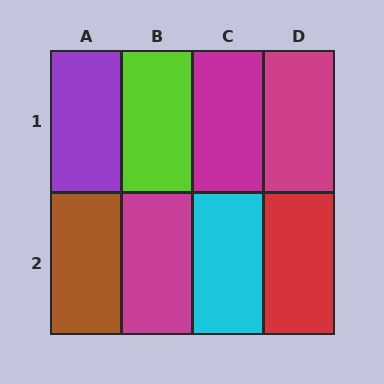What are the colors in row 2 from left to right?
Brown, magenta, cyan, red.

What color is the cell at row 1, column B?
Lime.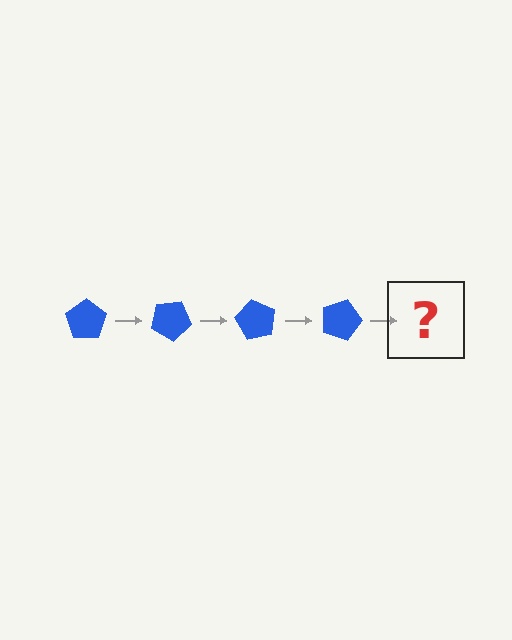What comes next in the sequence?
The next element should be a blue pentagon rotated 120 degrees.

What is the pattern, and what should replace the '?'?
The pattern is that the pentagon rotates 30 degrees each step. The '?' should be a blue pentagon rotated 120 degrees.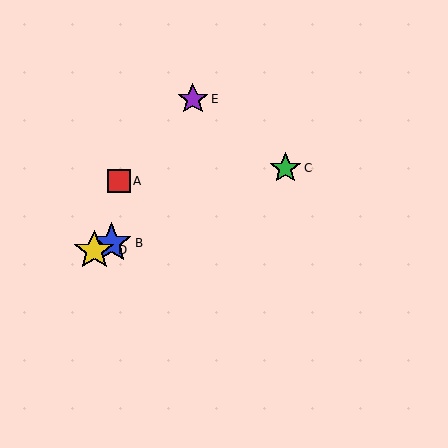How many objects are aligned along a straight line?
3 objects (B, C, D) are aligned along a straight line.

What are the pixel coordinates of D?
Object D is at (94, 250).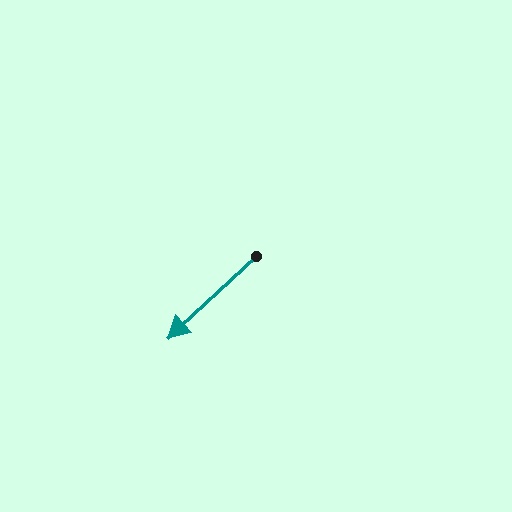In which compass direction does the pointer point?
Southwest.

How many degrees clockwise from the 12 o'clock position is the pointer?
Approximately 227 degrees.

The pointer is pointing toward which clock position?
Roughly 8 o'clock.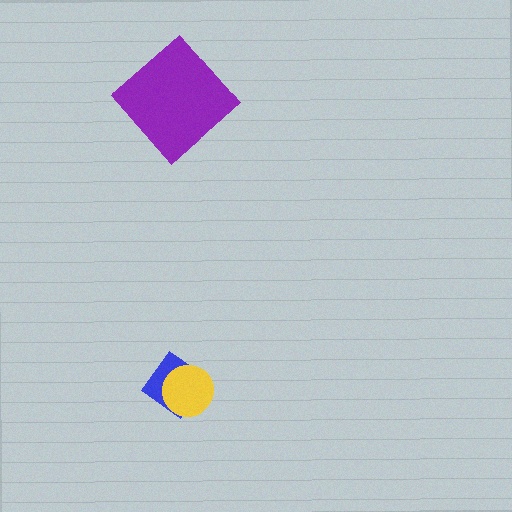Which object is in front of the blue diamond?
The yellow circle is in front of the blue diamond.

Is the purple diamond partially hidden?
No, no other shape covers it.